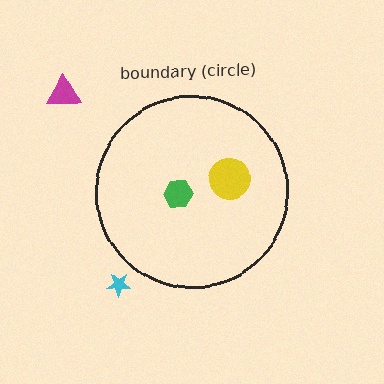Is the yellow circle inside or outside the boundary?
Inside.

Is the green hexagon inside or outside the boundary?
Inside.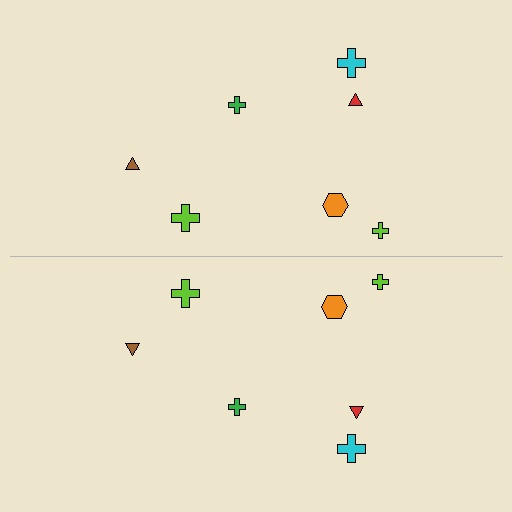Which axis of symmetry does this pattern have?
The pattern has a horizontal axis of symmetry running through the center of the image.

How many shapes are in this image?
There are 14 shapes in this image.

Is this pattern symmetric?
Yes, this pattern has bilateral (reflection) symmetry.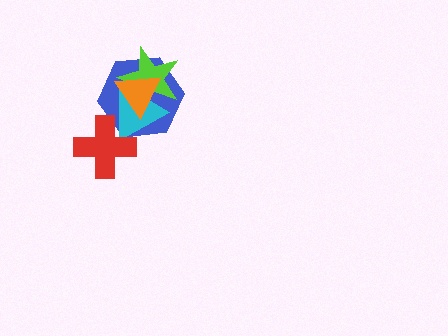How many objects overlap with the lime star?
3 objects overlap with the lime star.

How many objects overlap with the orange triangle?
3 objects overlap with the orange triangle.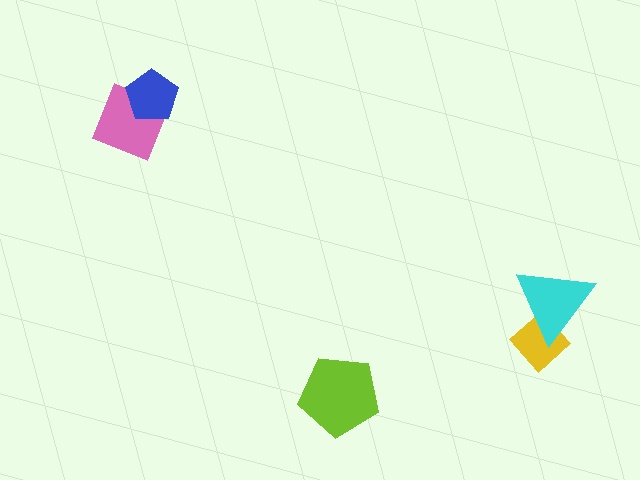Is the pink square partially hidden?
Yes, it is partially covered by another shape.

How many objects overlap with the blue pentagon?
1 object overlaps with the blue pentagon.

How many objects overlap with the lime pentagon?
0 objects overlap with the lime pentagon.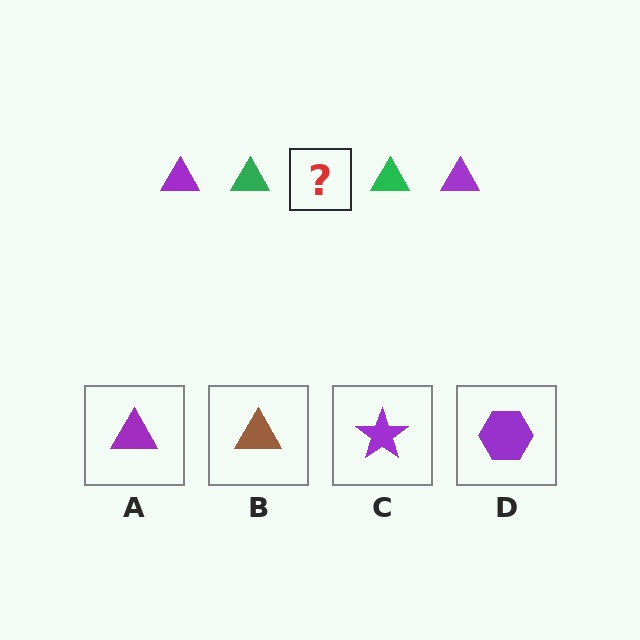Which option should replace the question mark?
Option A.